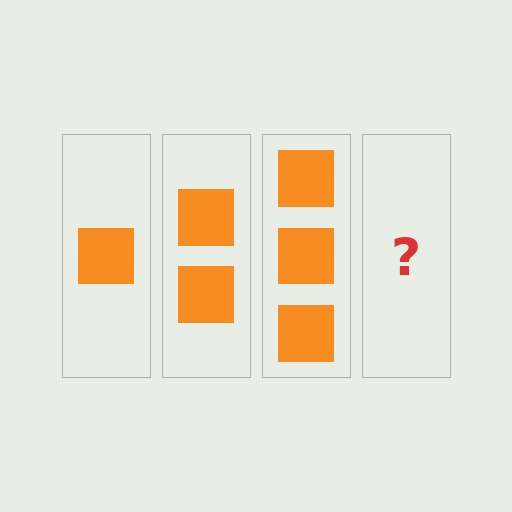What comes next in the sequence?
The next element should be 4 squares.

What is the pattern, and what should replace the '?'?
The pattern is that each step adds one more square. The '?' should be 4 squares.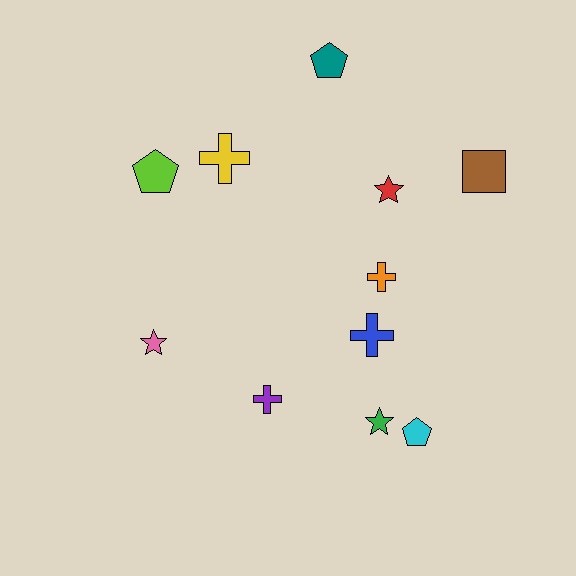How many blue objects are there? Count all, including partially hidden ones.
There is 1 blue object.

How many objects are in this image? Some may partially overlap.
There are 11 objects.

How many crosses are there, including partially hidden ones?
There are 4 crosses.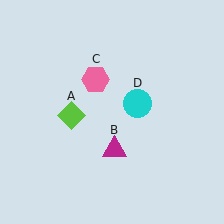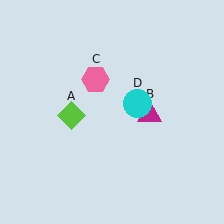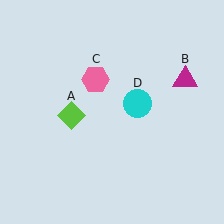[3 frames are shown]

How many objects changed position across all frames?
1 object changed position: magenta triangle (object B).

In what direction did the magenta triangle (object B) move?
The magenta triangle (object B) moved up and to the right.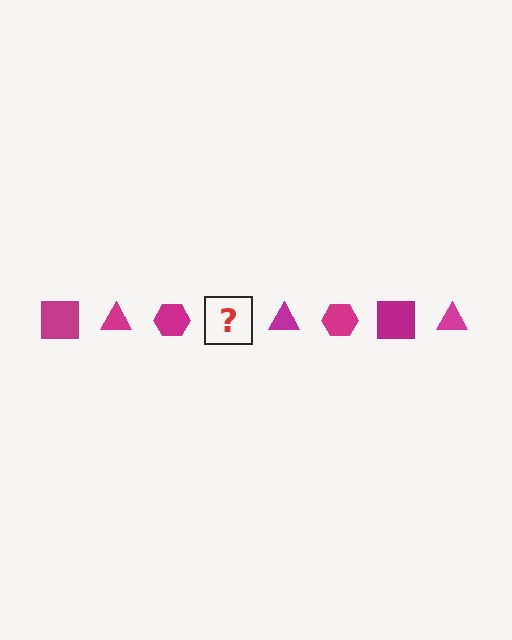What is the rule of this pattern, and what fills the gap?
The rule is that the pattern cycles through square, triangle, hexagon shapes in magenta. The gap should be filled with a magenta square.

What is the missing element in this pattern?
The missing element is a magenta square.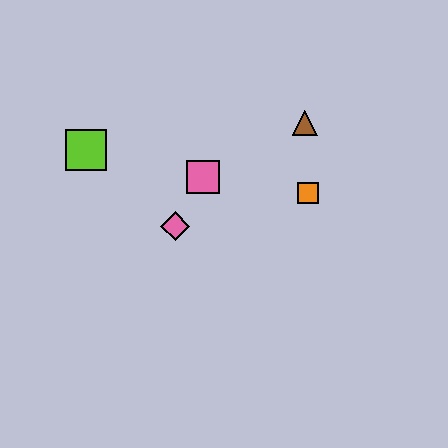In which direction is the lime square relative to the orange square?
The lime square is to the left of the orange square.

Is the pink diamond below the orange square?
Yes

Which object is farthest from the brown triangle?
The lime square is farthest from the brown triangle.